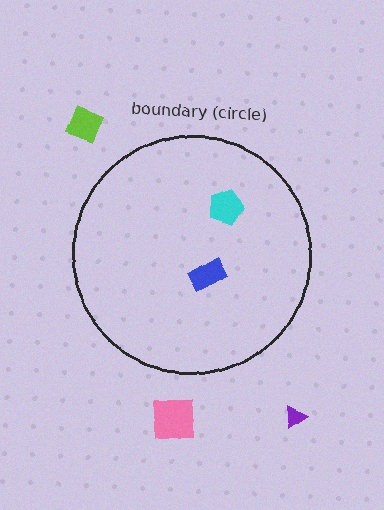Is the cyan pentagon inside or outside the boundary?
Inside.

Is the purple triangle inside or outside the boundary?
Outside.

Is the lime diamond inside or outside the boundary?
Outside.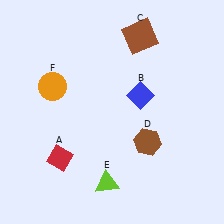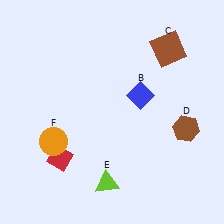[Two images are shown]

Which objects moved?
The objects that moved are: the brown square (C), the brown hexagon (D), the orange circle (F).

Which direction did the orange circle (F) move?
The orange circle (F) moved down.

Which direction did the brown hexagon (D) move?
The brown hexagon (D) moved right.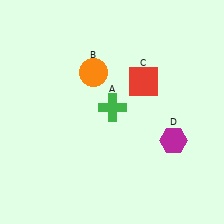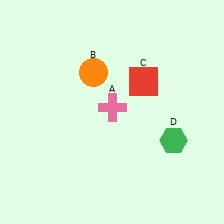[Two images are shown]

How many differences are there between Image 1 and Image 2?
There are 2 differences between the two images.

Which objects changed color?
A changed from green to pink. D changed from magenta to green.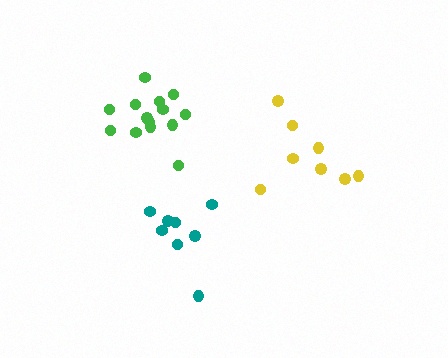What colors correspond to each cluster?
The clusters are colored: yellow, teal, green.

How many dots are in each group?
Group 1: 8 dots, Group 2: 8 dots, Group 3: 14 dots (30 total).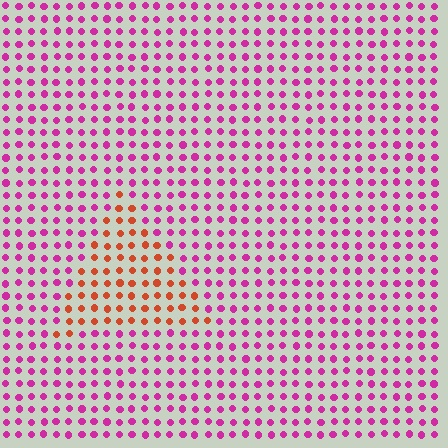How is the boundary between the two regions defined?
The boundary is defined purely by a slight shift in hue (about 55 degrees). Spacing, size, and orientation are identical on both sides.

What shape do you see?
I see a triangle.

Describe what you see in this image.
The image is filled with small magenta elements in a uniform arrangement. A triangle-shaped region is visible where the elements are tinted to a slightly different hue, forming a subtle color boundary.